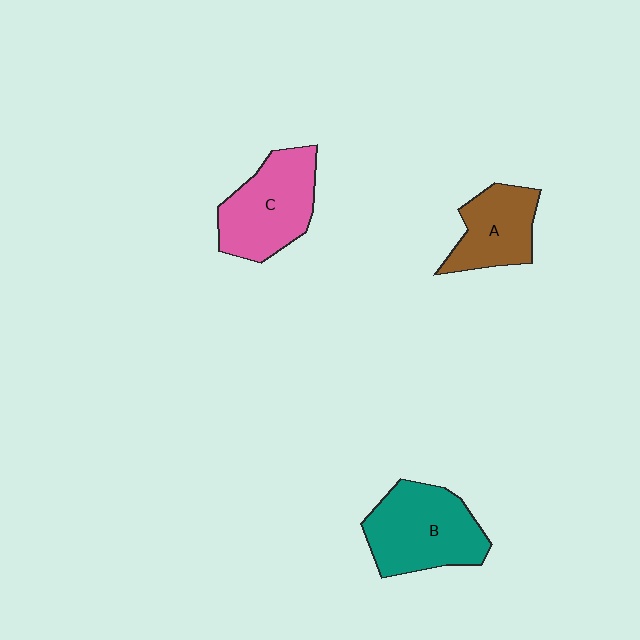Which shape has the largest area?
Shape B (teal).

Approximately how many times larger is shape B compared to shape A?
Approximately 1.4 times.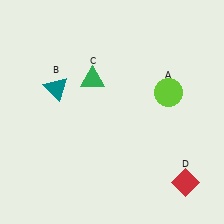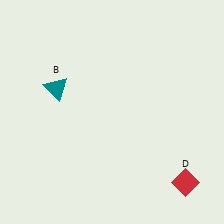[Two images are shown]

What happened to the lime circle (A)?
The lime circle (A) was removed in Image 2. It was in the top-right area of Image 1.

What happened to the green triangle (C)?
The green triangle (C) was removed in Image 2. It was in the top-left area of Image 1.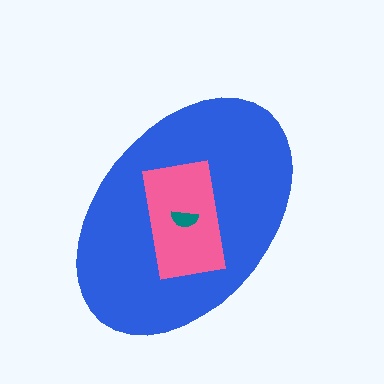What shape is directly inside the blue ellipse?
The pink rectangle.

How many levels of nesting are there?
3.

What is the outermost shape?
The blue ellipse.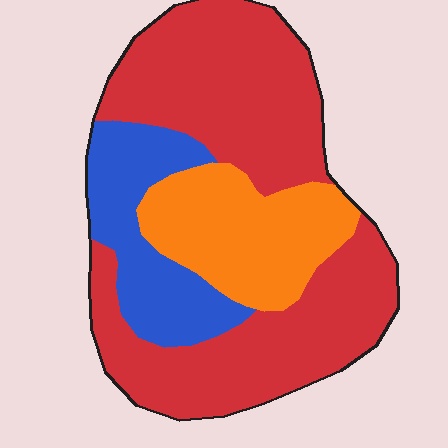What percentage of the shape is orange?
Orange covers about 20% of the shape.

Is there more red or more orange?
Red.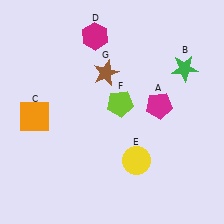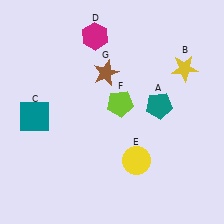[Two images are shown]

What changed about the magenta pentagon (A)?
In Image 1, A is magenta. In Image 2, it changed to teal.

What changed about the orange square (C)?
In Image 1, C is orange. In Image 2, it changed to teal.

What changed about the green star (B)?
In Image 1, B is green. In Image 2, it changed to yellow.